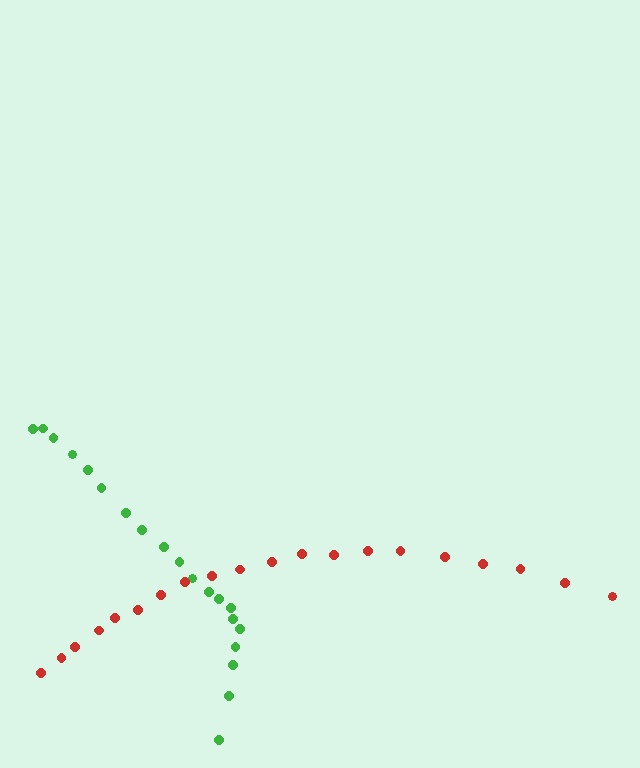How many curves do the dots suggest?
There are 2 distinct paths.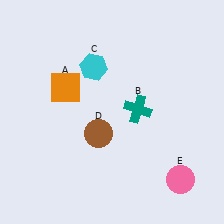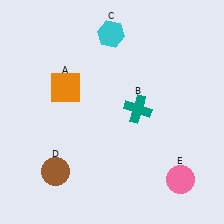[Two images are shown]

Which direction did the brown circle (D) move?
The brown circle (D) moved left.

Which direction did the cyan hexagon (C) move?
The cyan hexagon (C) moved up.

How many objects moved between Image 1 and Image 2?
2 objects moved between the two images.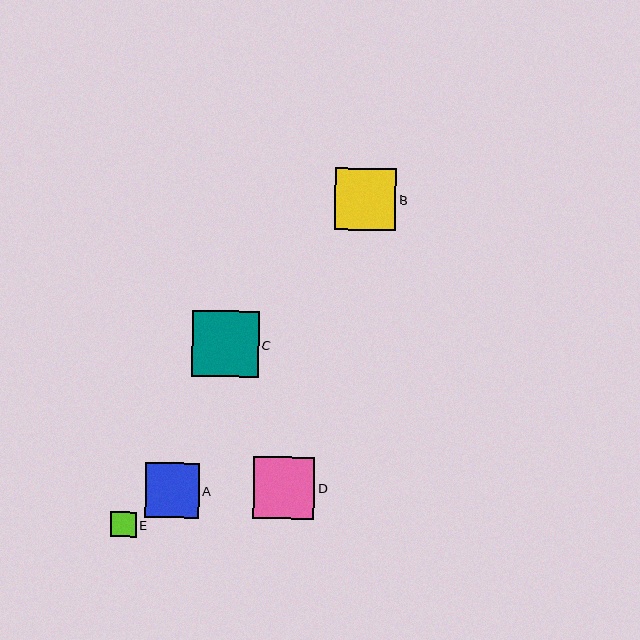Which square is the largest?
Square C is the largest with a size of approximately 66 pixels.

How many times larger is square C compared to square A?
Square C is approximately 1.2 times the size of square A.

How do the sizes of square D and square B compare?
Square D and square B are approximately the same size.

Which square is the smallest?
Square E is the smallest with a size of approximately 25 pixels.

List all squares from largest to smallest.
From largest to smallest: C, D, B, A, E.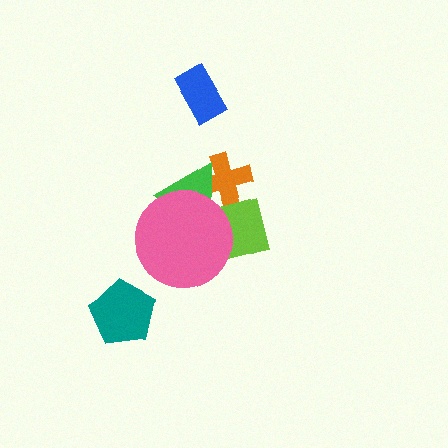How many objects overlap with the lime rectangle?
3 objects overlap with the lime rectangle.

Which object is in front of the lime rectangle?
The pink circle is in front of the lime rectangle.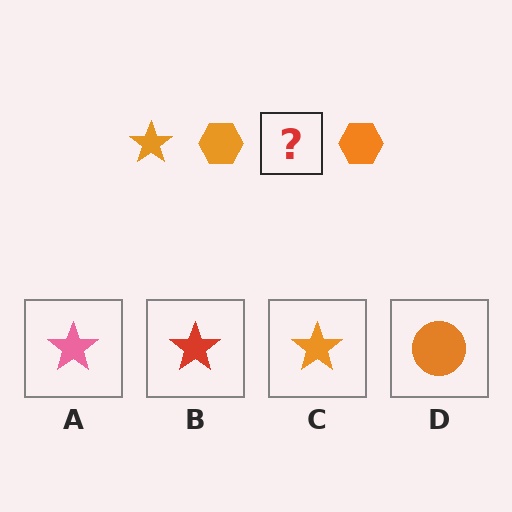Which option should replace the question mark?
Option C.